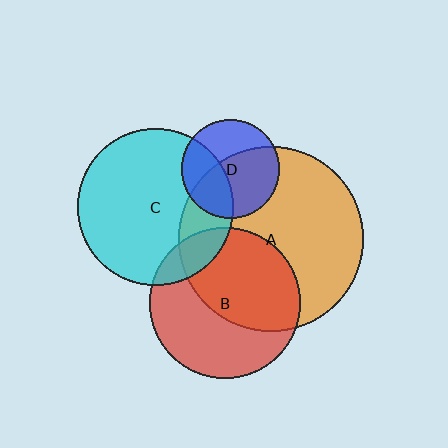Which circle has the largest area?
Circle A (orange).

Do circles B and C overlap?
Yes.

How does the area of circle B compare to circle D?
Approximately 2.3 times.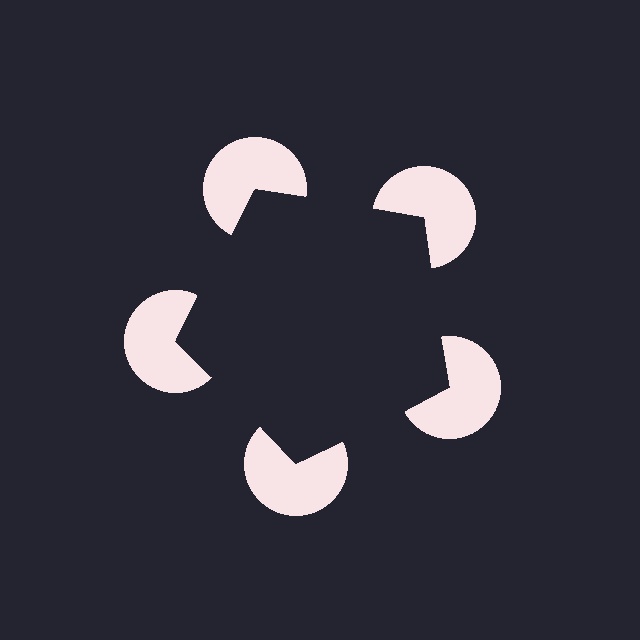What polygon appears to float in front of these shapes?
An illusory pentagon — its edges are inferred from the aligned wedge cuts in the pac-man discs, not physically drawn.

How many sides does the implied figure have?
5 sides.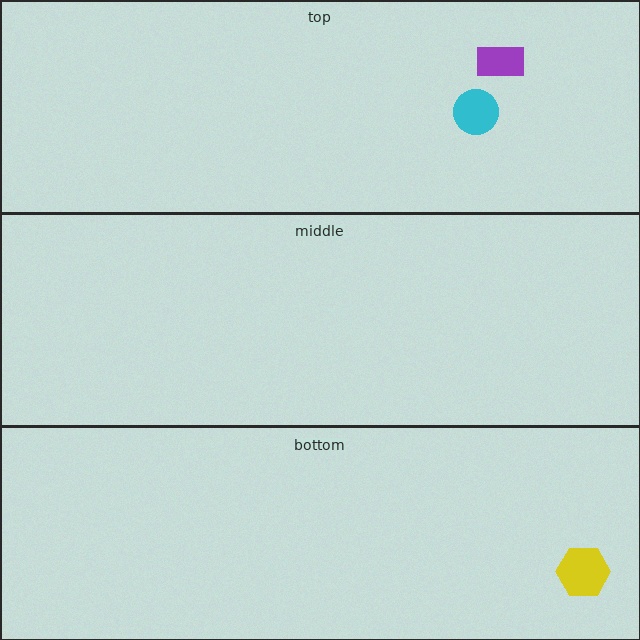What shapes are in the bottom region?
The yellow hexagon.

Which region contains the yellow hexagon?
The bottom region.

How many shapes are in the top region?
2.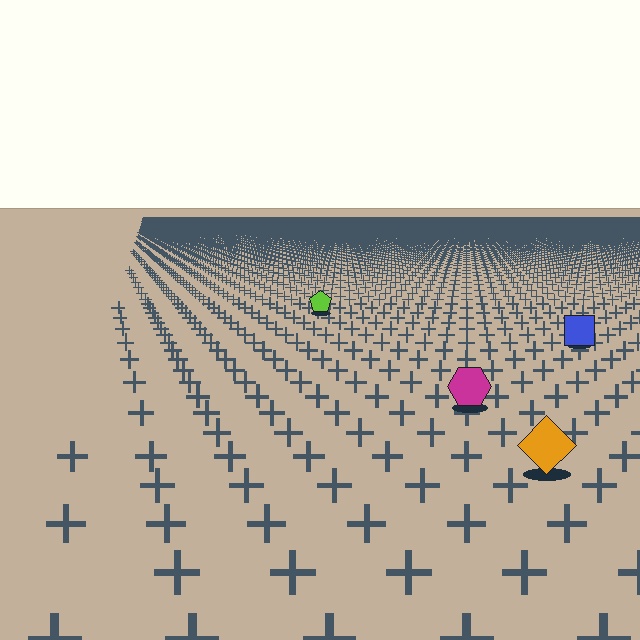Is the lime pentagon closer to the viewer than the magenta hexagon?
No. The magenta hexagon is closer — you can tell from the texture gradient: the ground texture is coarser near it.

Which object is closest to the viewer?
The orange diamond is closest. The texture marks near it are larger and more spread out.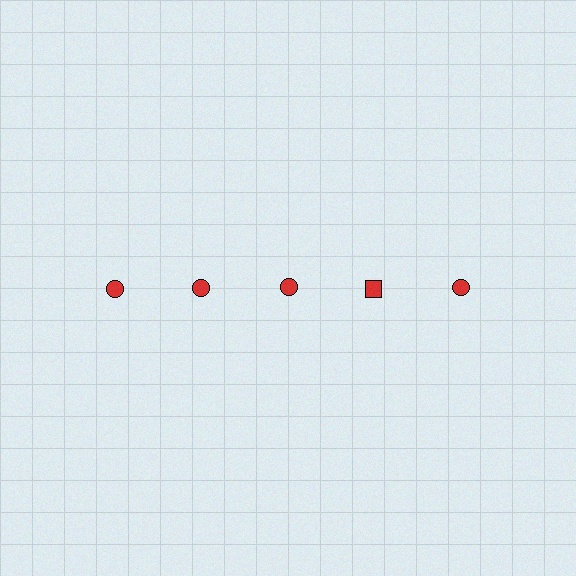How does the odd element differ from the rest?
It has a different shape: square instead of circle.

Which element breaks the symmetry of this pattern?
The red square in the top row, second from right column breaks the symmetry. All other shapes are red circles.